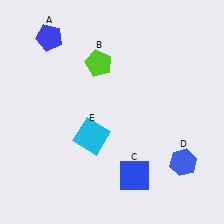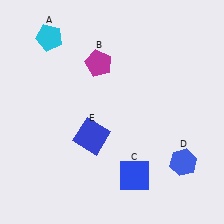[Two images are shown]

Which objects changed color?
A changed from blue to cyan. B changed from lime to magenta. E changed from cyan to blue.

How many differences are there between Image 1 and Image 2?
There are 3 differences between the two images.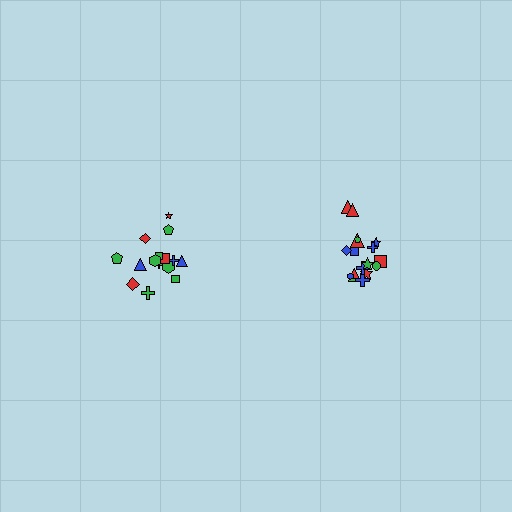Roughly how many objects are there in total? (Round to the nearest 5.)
Roughly 35 objects in total.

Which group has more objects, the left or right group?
The right group.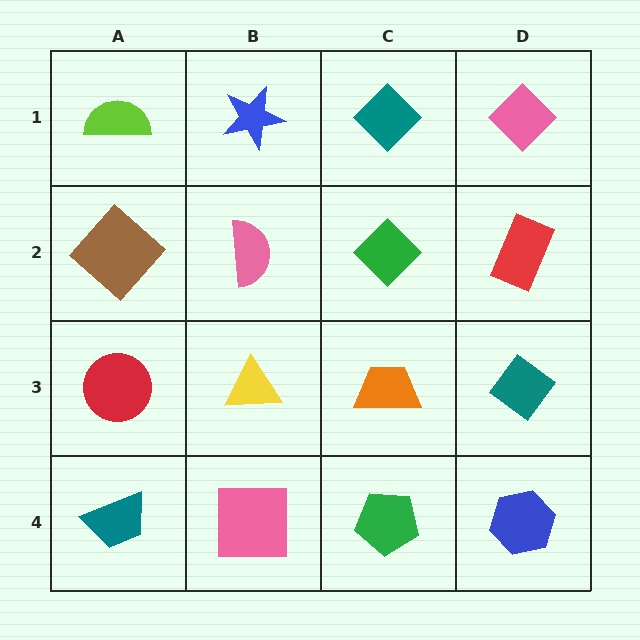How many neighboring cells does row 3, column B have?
4.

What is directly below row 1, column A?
A brown diamond.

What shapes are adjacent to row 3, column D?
A red rectangle (row 2, column D), a blue hexagon (row 4, column D), an orange trapezoid (row 3, column C).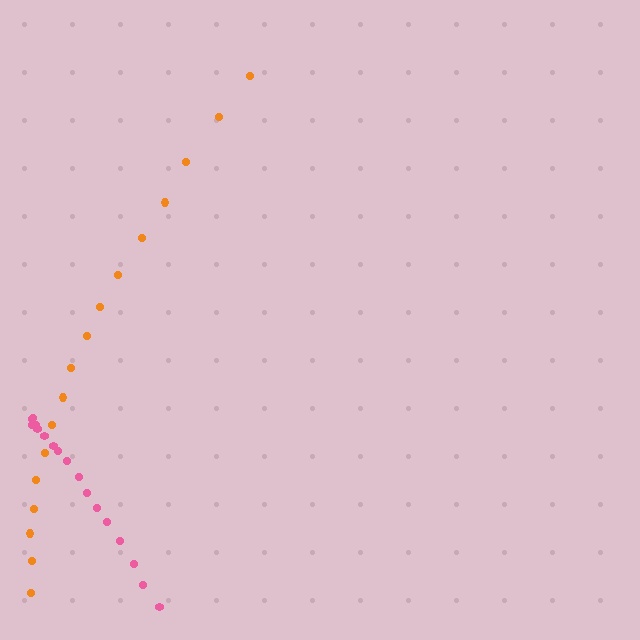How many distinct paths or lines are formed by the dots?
There are 2 distinct paths.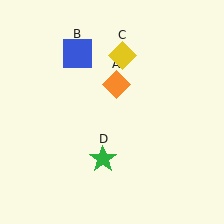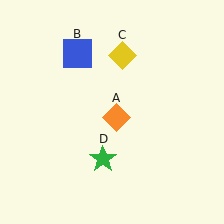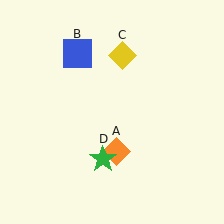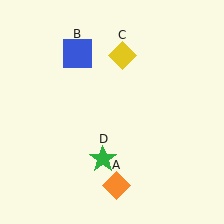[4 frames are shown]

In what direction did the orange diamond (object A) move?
The orange diamond (object A) moved down.